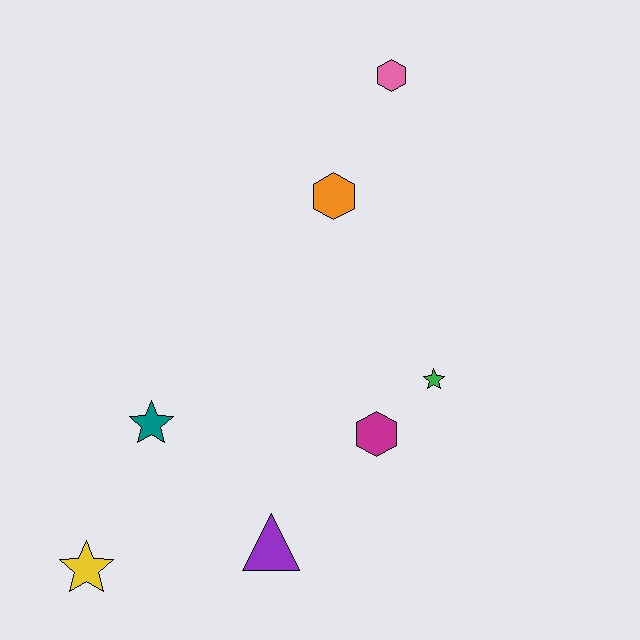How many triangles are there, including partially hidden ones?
There is 1 triangle.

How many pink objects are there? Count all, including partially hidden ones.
There is 1 pink object.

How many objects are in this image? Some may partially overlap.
There are 7 objects.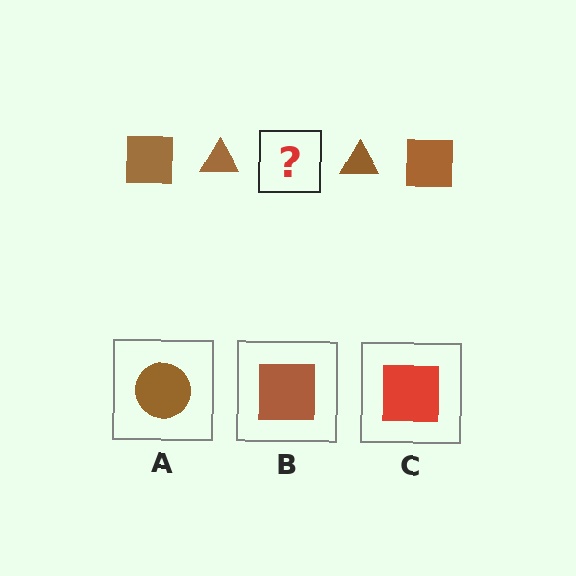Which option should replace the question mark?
Option B.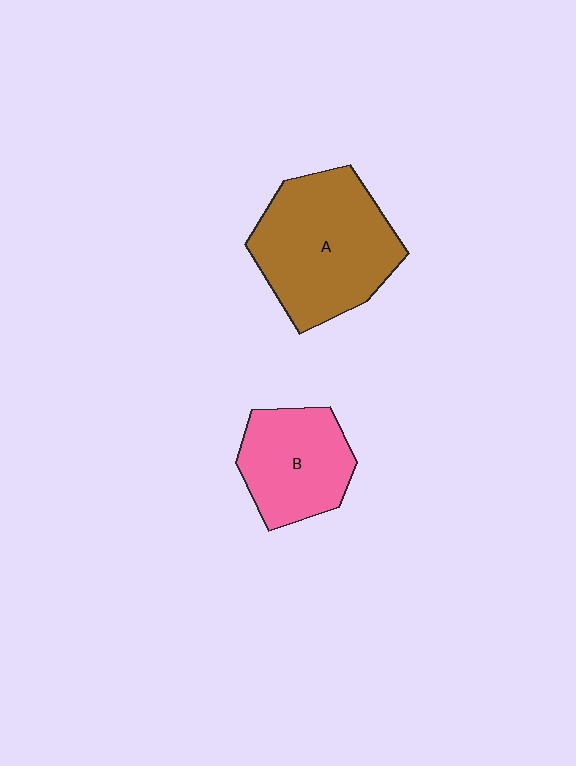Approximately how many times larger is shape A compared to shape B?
Approximately 1.5 times.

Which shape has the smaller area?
Shape B (pink).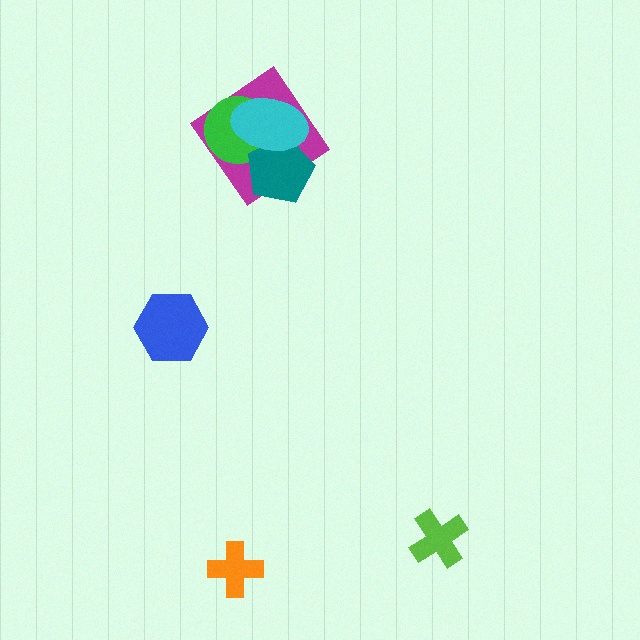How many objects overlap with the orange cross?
0 objects overlap with the orange cross.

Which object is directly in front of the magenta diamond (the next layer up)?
The green circle is directly in front of the magenta diamond.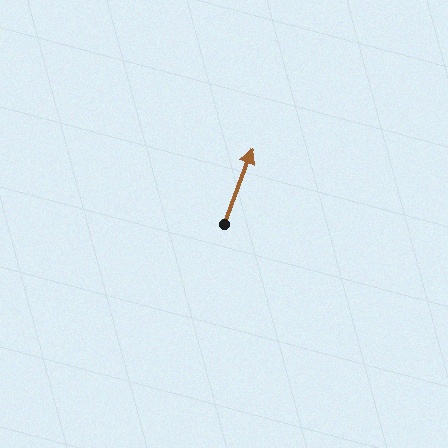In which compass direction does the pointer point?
North.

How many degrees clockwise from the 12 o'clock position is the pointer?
Approximately 21 degrees.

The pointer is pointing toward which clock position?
Roughly 1 o'clock.